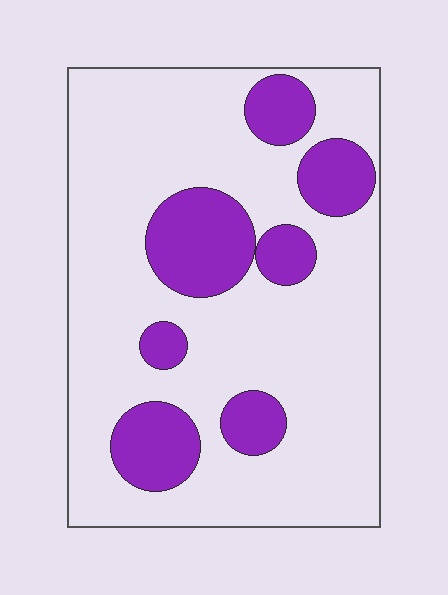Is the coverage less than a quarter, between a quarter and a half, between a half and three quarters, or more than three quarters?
Less than a quarter.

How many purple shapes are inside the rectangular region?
7.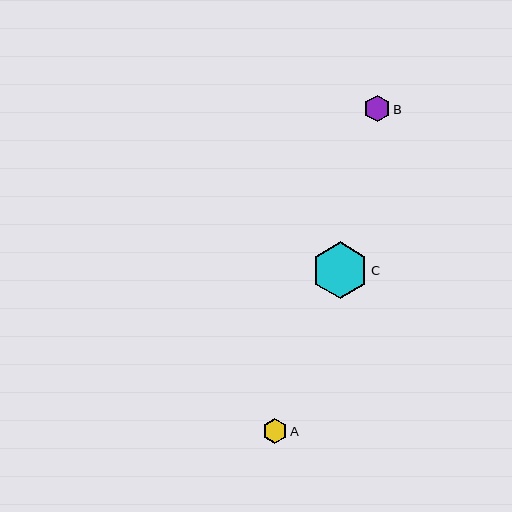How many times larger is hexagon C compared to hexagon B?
Hexagon C is approximately 2.1 times the size of hexagon B.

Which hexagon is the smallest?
Hexagon A is the smallest with a size of approximately 24 pixels.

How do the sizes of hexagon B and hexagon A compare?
Hexagon B and hexagon A are approximately the same size.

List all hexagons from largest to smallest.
From largest to smallest: C, B, A.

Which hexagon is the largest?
Hexagon C is the largest with a size of approximately 56 pixels.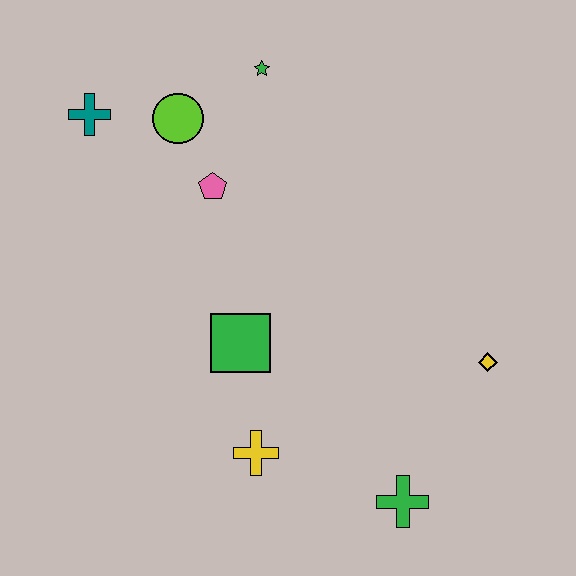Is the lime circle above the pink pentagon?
Yes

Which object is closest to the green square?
The yellow cross is closest to the green square.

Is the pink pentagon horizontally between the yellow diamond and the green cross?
No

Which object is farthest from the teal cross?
The green cross is farthest from the teal cross.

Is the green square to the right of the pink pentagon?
Yes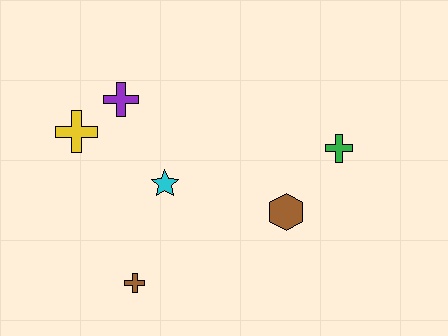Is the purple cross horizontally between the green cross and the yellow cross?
Yes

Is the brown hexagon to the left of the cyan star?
No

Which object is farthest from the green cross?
The yellow cross is farthest from the green cross.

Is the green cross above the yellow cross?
No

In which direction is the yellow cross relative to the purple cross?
The yellow cross is to the left of the purple cross.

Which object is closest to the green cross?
The brown hexagon is closest to the green cross.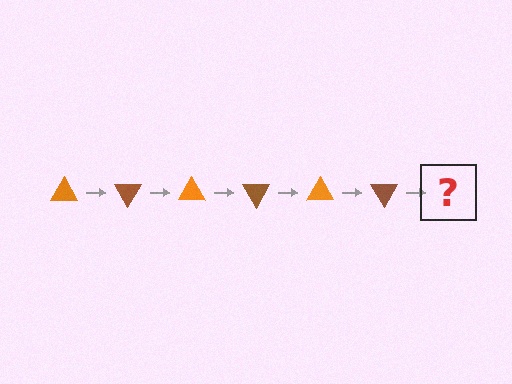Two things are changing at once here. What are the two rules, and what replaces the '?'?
The two rules are that it rotates 60 degrees each step and the color cycles through orange and brown. The '?' should be an orange triangle, rotated 360 degrees from the start.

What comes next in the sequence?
The next element should be an orange triangle, rotated 360 degrees from the start.